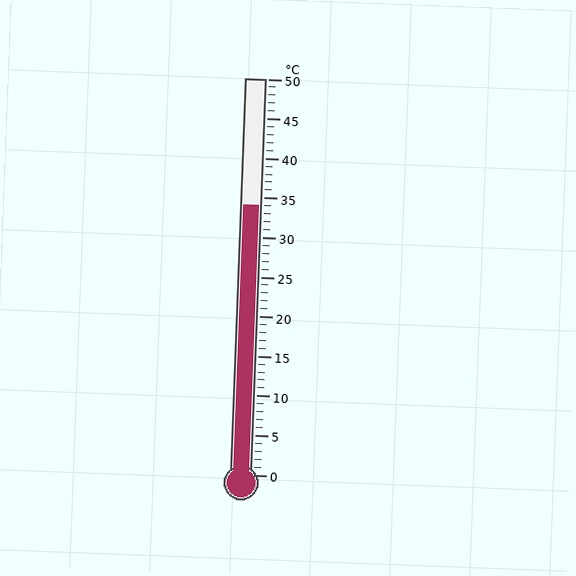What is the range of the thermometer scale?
The thermometer scale ranges from 0°C to 50°C.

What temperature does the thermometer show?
The thermometer shows approximately 34°C.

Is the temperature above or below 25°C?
The temperature is above 25°C.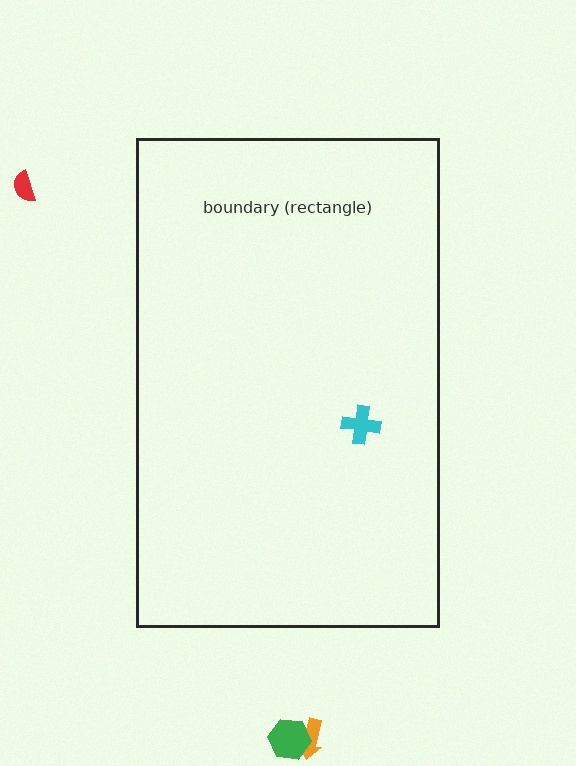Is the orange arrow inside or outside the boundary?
Outside.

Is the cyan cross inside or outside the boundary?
Inside.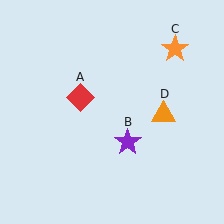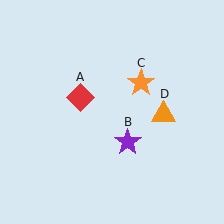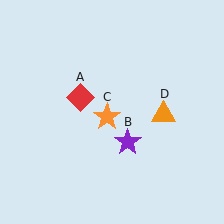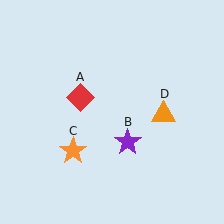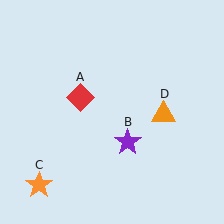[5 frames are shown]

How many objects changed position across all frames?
1 object changed position: orange star (object C).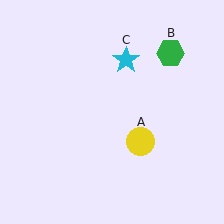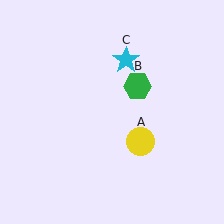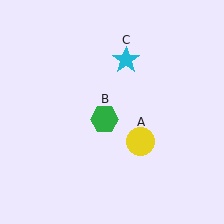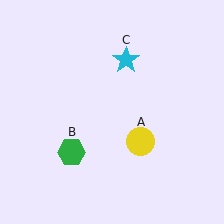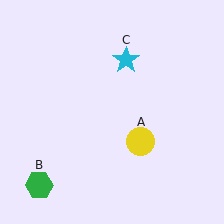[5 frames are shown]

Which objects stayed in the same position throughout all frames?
Yellow circle (object A) and cyan star (object C) remained stationary.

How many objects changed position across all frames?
1 object changed position: green hexagon (object B).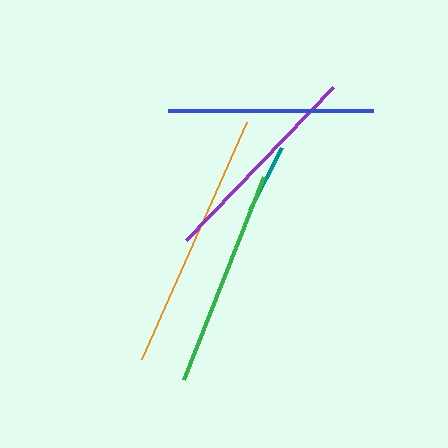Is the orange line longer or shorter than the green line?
The orange line is longer than the green line.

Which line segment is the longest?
The orange line is the longest at approximately 259 pixels.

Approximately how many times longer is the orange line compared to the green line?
The orange line is approximately 1.2 times the length of the green line.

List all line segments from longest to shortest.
From longest to shortest: orange, green, purple, blue, teal.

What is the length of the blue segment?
The blue segment is approximately 205 pixels long.